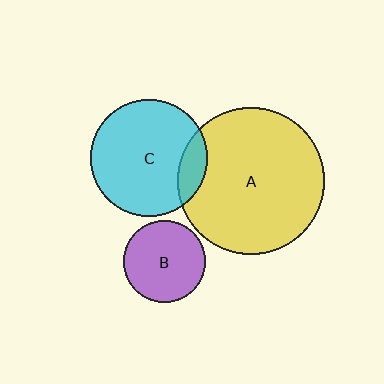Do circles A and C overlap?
Yes.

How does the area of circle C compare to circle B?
Approximately 2.1 times.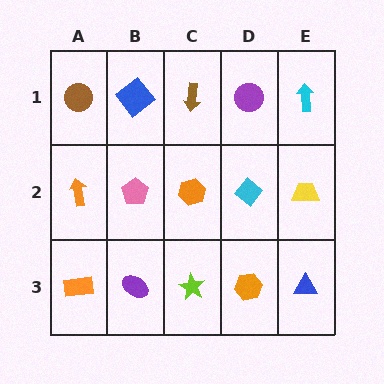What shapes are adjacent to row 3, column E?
A yellow trapezoid (row 2, column E), an orange hexagon (row 3, column D).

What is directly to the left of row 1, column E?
A purple circle.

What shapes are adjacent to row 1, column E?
A yellow trapezoid (row 2, column E), a purple circle (row 1, column D).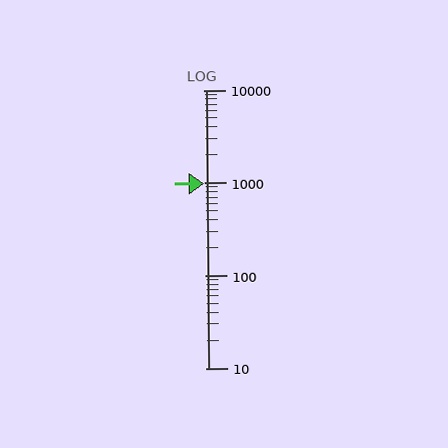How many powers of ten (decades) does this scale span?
The scale spans 3 decades, from 10 to 10000.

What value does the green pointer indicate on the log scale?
The pointer indicates approximately 970.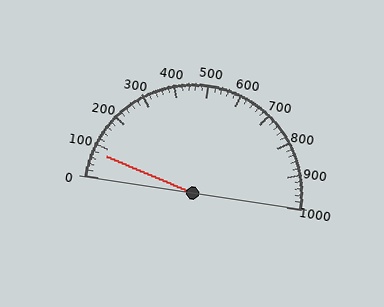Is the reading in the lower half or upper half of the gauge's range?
The reading is in the lower half of the range (0 to 1000).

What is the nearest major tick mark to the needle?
The nearest major tick mark is 100.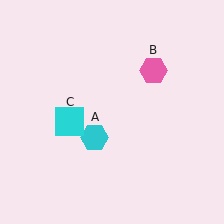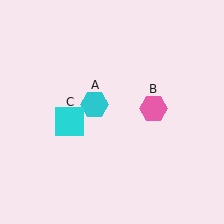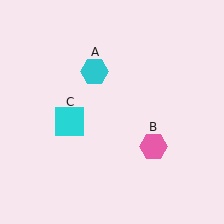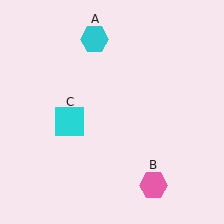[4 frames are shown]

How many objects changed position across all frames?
2 objects changed position: cyan hexagon (object A), pink hexagon (object B).